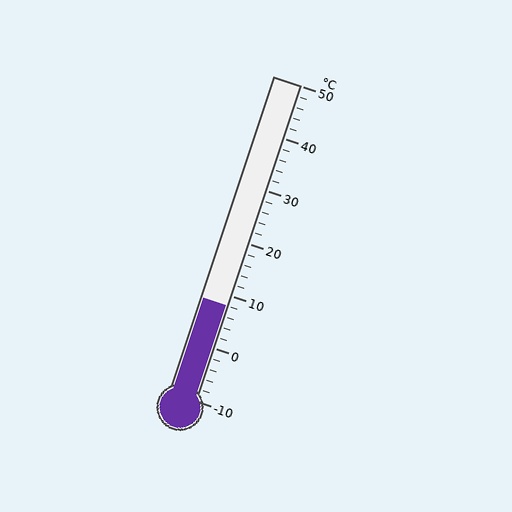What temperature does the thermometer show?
The thermometer shows approximately 8°C.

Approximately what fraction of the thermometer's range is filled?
The thermometer is filled to approximately 30% of its range.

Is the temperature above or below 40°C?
The temperature is below 40°C.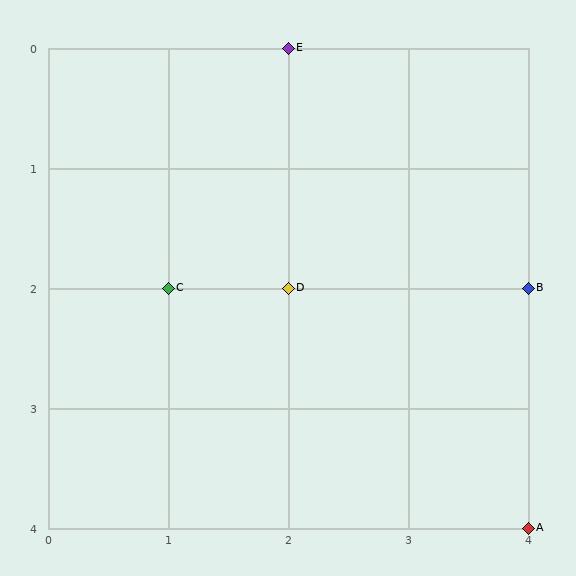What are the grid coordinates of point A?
Point A is at grid coordinates (4, 4).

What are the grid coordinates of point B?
Point B is at grid coordinates (4, 2).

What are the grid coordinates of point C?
Point C is at grid coordinates (1, 2).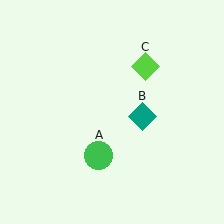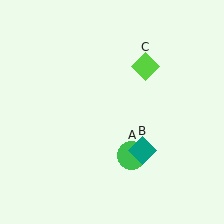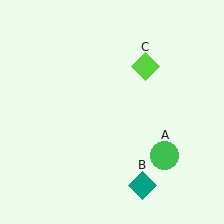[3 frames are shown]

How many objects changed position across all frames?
2 objects changed position: green circle (object A), teal diamond (object B).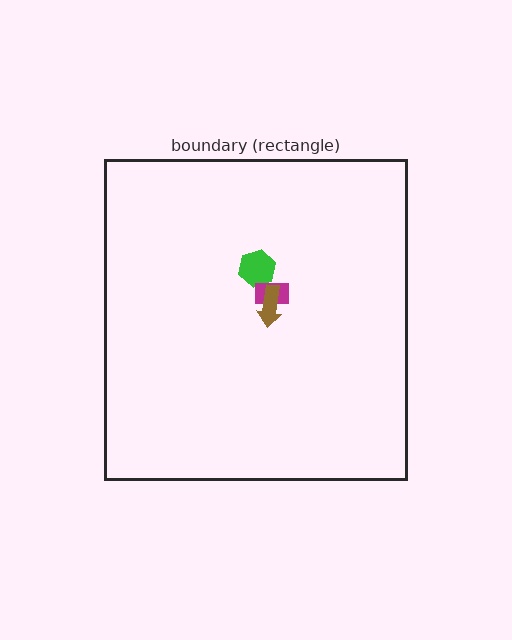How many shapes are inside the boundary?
3 inside, 0 outside.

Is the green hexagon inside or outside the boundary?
Inside.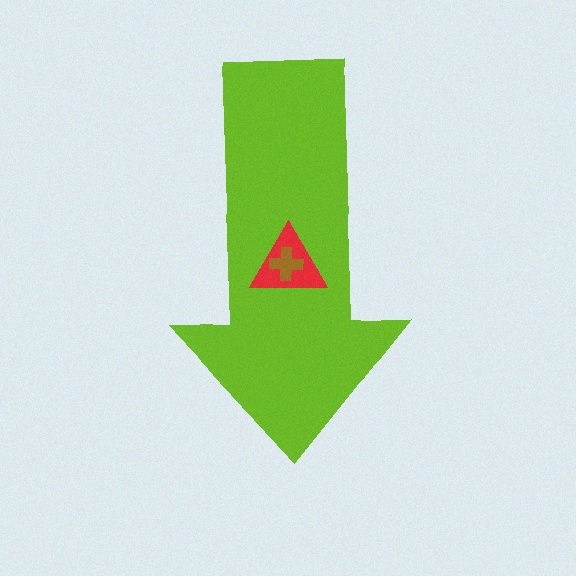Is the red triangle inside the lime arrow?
Yes.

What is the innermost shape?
The brown cross.